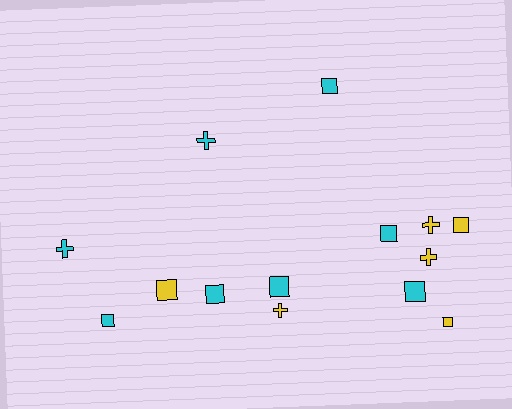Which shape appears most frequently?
Square, with 9 objects.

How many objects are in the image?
There are 14 objects.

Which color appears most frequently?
Cyan, with 8 objects.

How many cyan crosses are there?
There are 2 cyan crosses.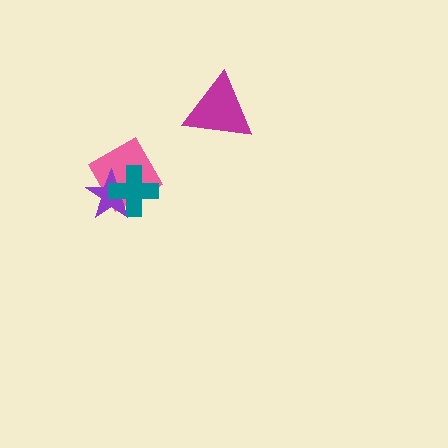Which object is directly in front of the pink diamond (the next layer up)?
The purple star is directly in front of the pink diamond.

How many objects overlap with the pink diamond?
2 objects overlap with the pink diamond.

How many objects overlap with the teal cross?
2 objects overlap with the teal cross.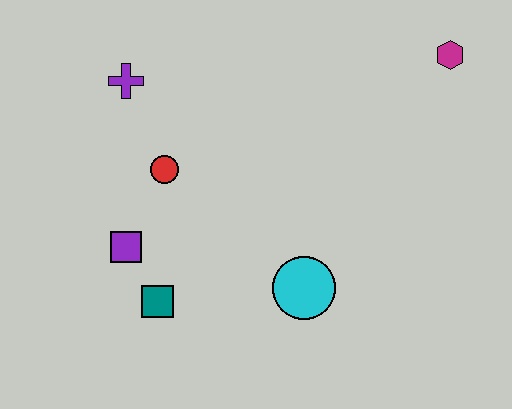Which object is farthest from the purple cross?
The magenta hexagon is farthest from the purple cross.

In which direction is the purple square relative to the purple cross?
The purple square is below the purple cross.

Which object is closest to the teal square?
The purple square is closest to the teal square.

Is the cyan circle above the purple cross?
No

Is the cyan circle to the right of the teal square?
Yes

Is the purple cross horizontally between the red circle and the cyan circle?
No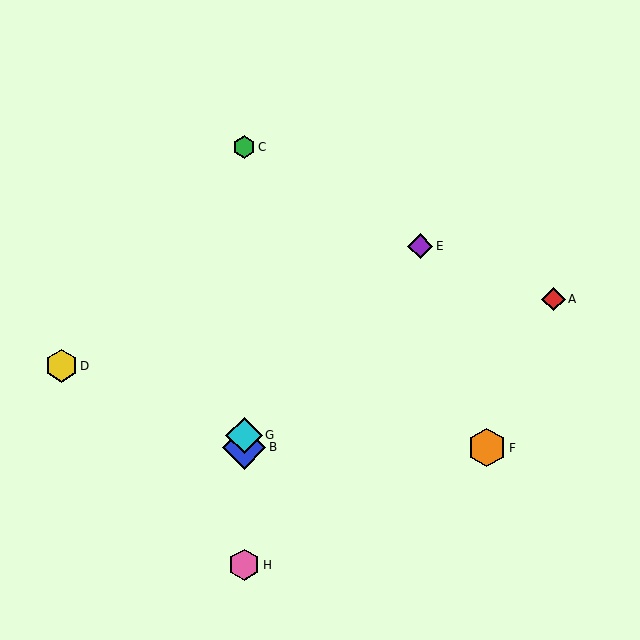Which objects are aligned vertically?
Objects B, C, G, H are aligned vertically.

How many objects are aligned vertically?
4 objects (B, C, G, H) are aligned vertically.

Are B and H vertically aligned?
Yes, both are at x≈244.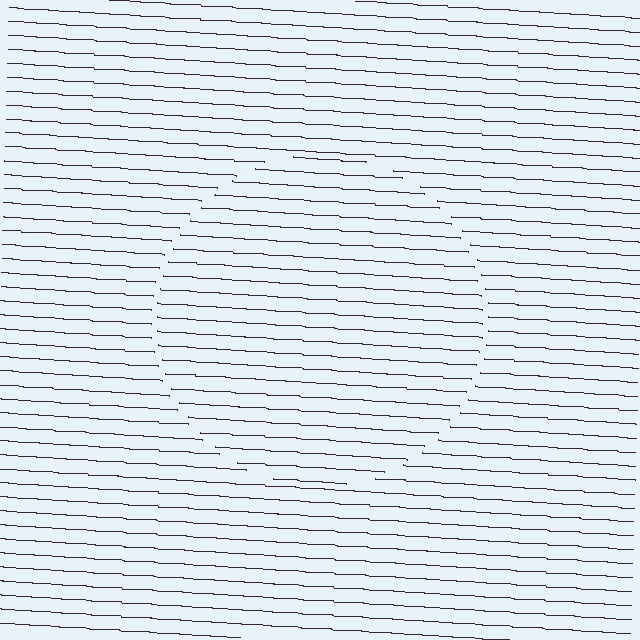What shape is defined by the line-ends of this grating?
An illusory circle. The interior of the shape contains the same grating, shifted by half a period — the contour is defined by the phase discontinuity where line-ends from the inner and outer gratings abut.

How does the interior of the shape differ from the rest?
The interior of the shape contains the same grating, shifted by half a period — the contour is defined by the phase discontinuity where line-ends from the inner and outer gratings abut.